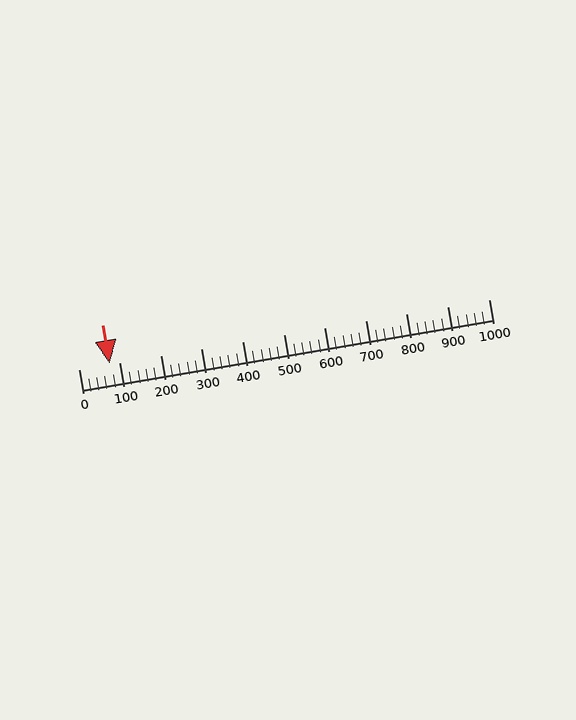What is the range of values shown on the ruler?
The ruler shows values from 0 to 1000.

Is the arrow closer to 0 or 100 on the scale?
The arrow is closer to 100.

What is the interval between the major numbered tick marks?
The major tick marks are spaced 100 units apart.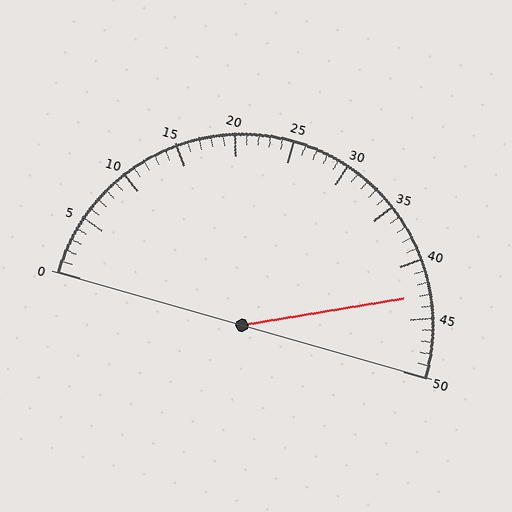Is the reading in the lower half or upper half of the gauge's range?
The reading is in the upper half of the range (0 to 50).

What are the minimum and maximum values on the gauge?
The gauge ranges from 0 to 50.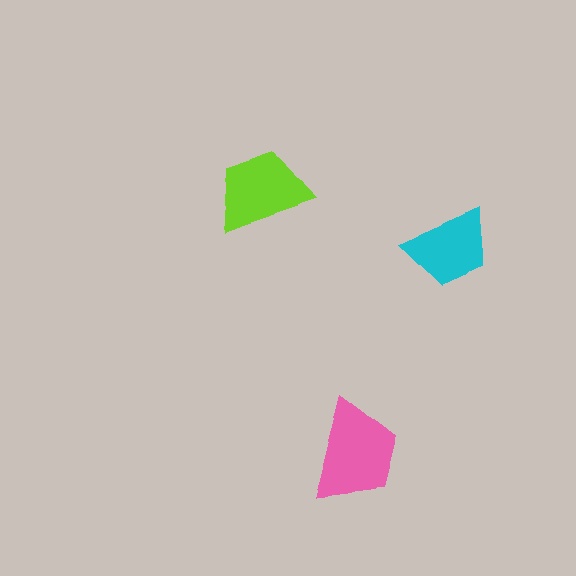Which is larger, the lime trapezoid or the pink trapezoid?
The pink one.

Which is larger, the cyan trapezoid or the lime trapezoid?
The lime one.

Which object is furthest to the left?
The lime trapezoid is leftmost.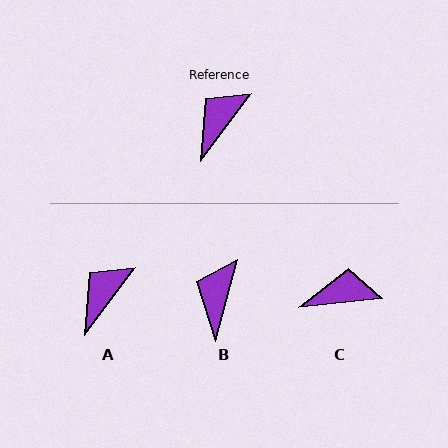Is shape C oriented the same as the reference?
No, it is off by about 47 degrees.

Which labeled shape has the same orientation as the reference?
A.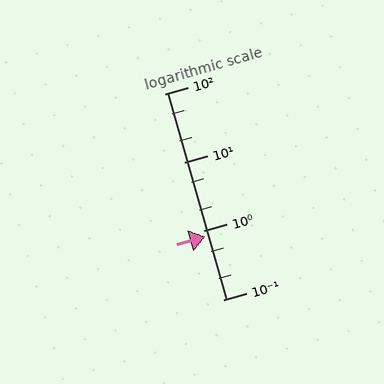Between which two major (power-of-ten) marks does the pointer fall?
The pointer is between 0.1 and 1.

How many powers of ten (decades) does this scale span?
The scale spans 3 decades, from 0.1 to 100.